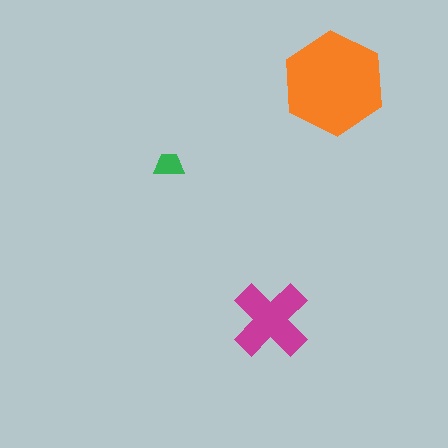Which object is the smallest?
The green trapezoid.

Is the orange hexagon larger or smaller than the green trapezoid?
Larger.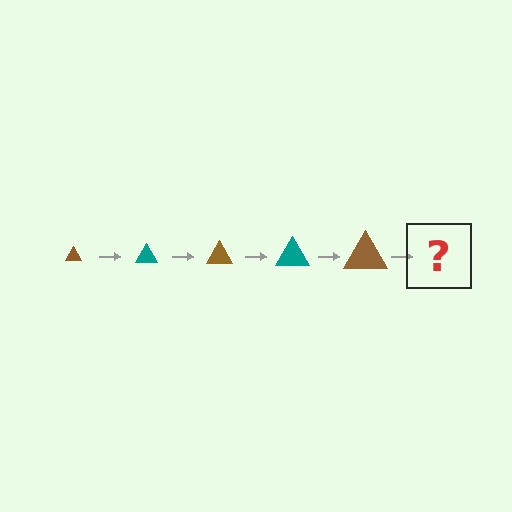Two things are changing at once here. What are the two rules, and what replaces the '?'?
The two rules are that the triangle grows larger each step and the color cycles through brown and teal. The '?' should be a teal triangle, larger than the previous one.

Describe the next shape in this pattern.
It should be a teal triangle, larger than the previous one.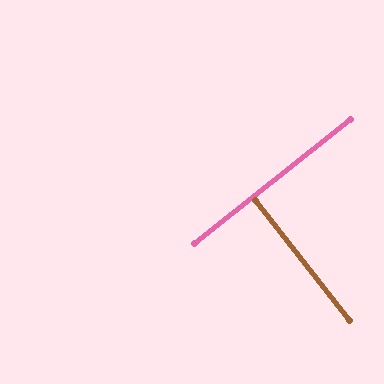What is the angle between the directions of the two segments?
Approximately 89 degrees.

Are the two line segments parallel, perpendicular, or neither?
Perpendicular — they meet at approximately 89°.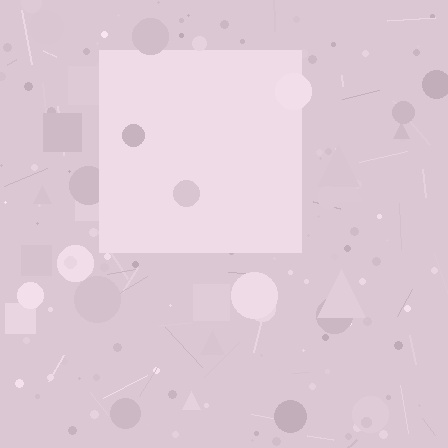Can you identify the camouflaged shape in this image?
The camouflaged shape is a square.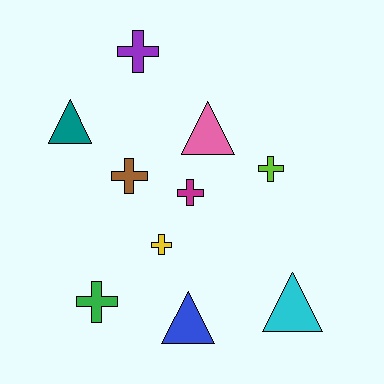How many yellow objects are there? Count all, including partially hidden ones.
There is 1 yellow object.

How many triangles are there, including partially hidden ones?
There are 4 triangles.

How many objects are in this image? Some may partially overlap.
There are 10 objects.